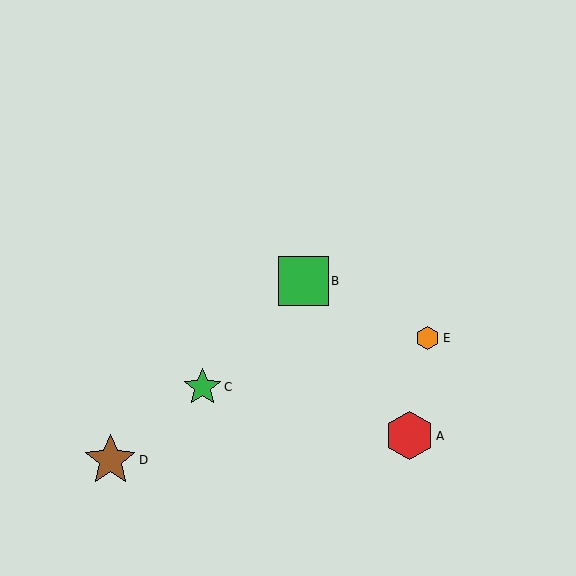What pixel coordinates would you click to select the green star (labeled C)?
Click at (202, 387) to select the green star C.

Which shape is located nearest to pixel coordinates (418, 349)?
The orange hexagon (labeled E) at (428, 338) is nearest to that location.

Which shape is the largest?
The brown star (labeled D) is the largest.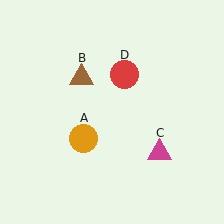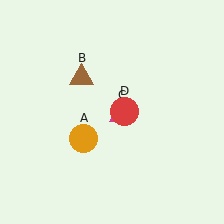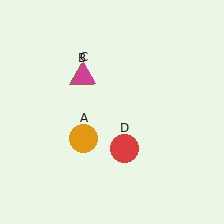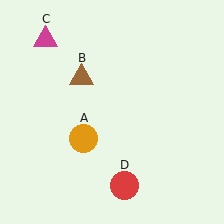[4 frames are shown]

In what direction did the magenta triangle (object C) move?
The magenta triangle (object C) moved up and to the left.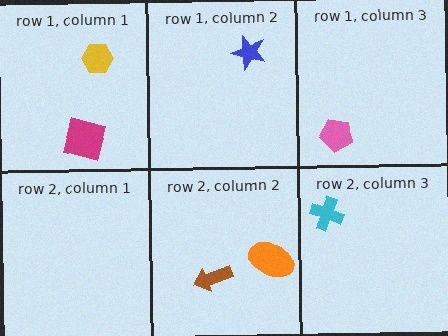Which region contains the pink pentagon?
The row 1, column 3 region.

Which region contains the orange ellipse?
The row 2, column 2 region.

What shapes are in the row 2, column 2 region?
The brown arrow, the orange ellipse.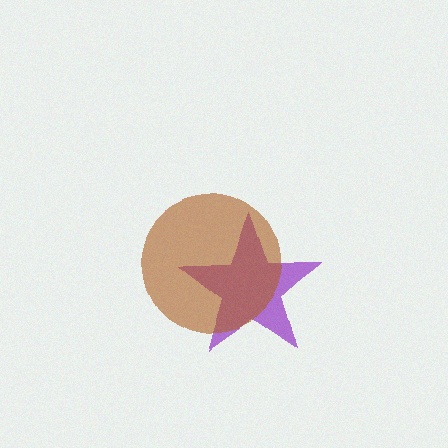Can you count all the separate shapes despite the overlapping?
Yes, there are 2 separate shapes.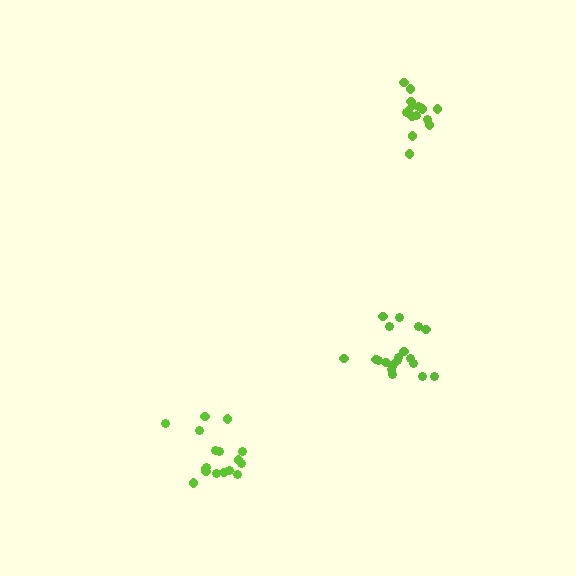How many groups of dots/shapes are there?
There are 3 groups.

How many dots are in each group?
Group 1: 19 dots, Group 2: 15 dots, Group 3: 17 dots (51 total).